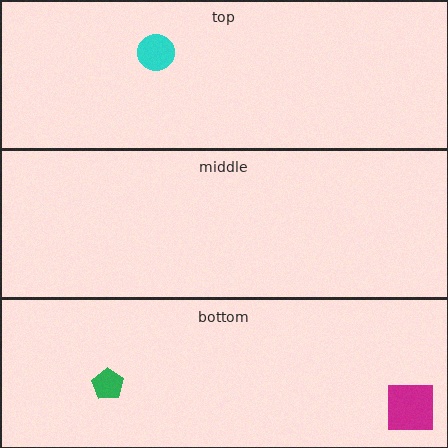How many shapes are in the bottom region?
2.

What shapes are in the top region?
The cyan circle.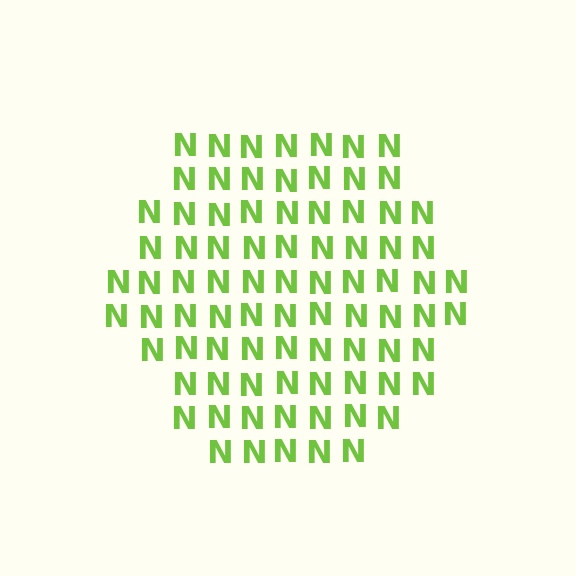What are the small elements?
The small elements are letter N's.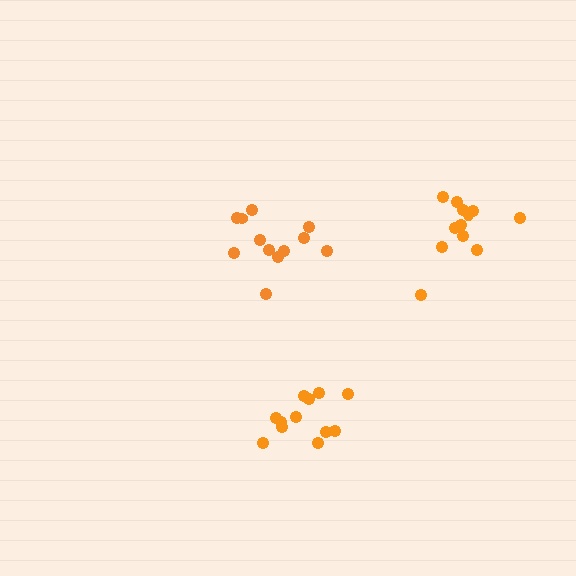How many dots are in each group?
Group 1: 12 dots, Group 2: 12 dots, Group 3: 12 dots (36 total).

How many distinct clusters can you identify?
There are 3 distinct clusters.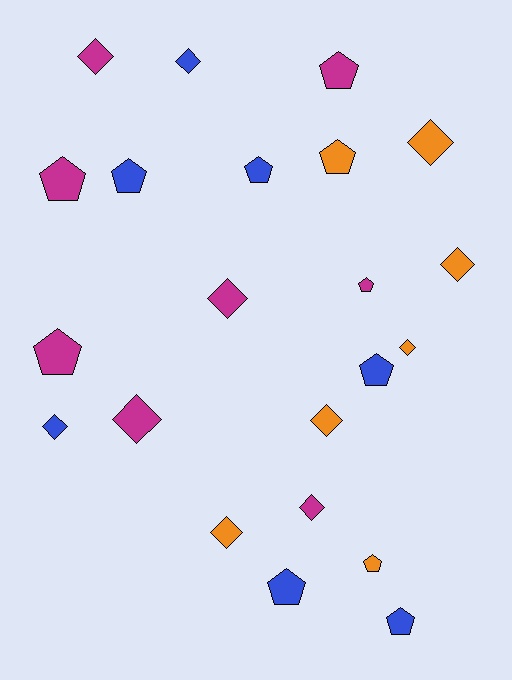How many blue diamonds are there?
There are 2 blue diamonds.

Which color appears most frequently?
Magenta, with 8 objects.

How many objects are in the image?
There are 22 objects.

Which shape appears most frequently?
Pentagon, with 11 objects.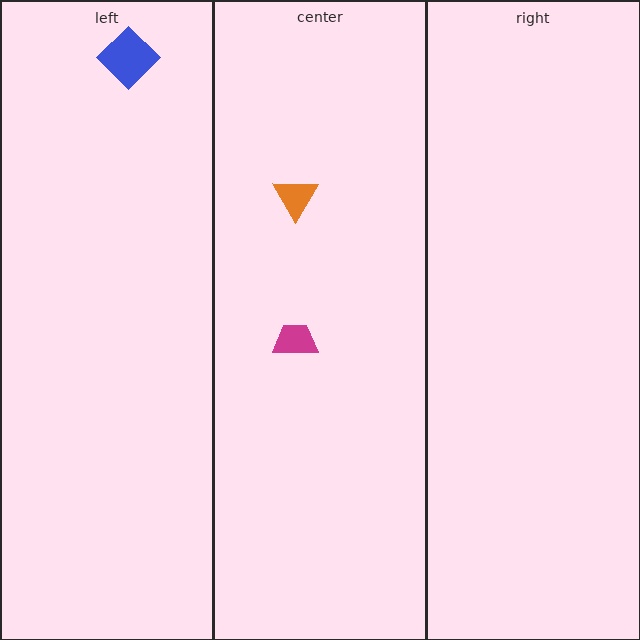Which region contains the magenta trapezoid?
The center region.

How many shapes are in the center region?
2.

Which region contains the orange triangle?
The center region.